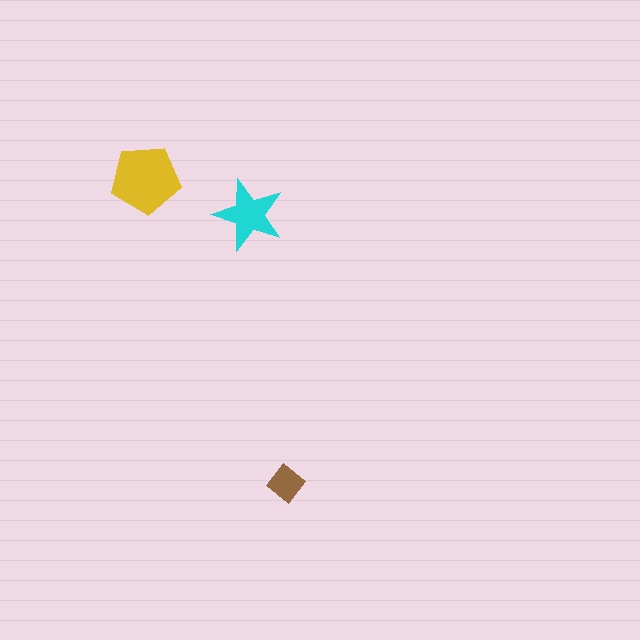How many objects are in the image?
There are 3 objects in the image.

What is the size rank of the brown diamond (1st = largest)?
3rd.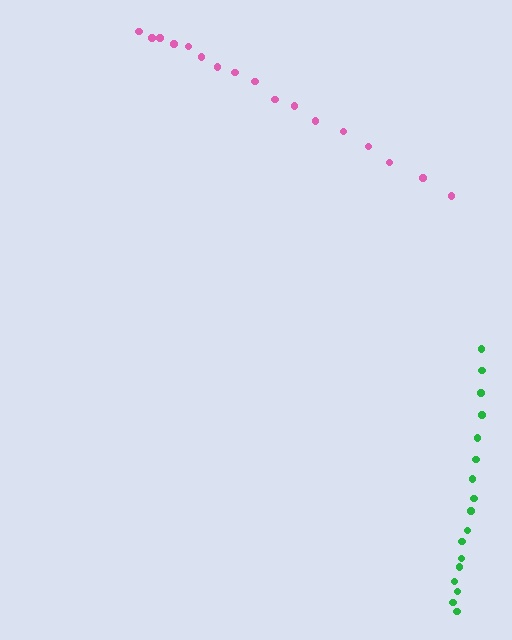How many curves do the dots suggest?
There are 2 distinct paths.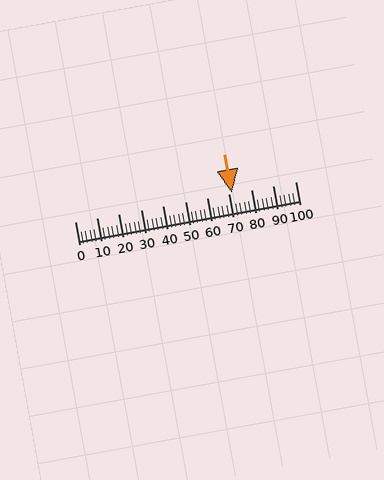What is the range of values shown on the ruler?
The ruler shows values from 0 to 100.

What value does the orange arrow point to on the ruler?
The orange arrow points to approximately 71.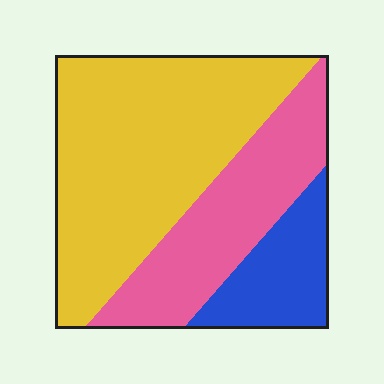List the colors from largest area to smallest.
From largest to smallest: yellow, pink, blue.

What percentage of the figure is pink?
Pink takes up between a quarter and a half of the figure.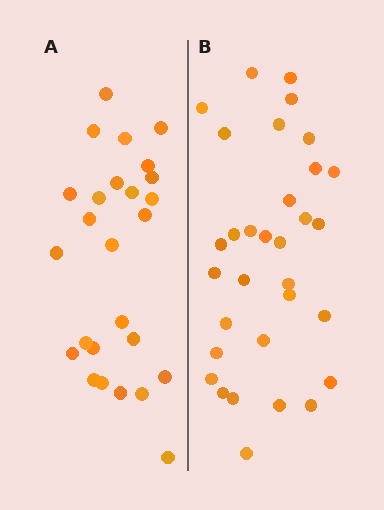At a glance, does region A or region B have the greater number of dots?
Region B (the right region) has more dots.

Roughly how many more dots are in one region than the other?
Region B has about 6 more dots than region A.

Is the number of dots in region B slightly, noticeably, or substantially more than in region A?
Region B has only slightly more — the two regions are fairly close. The ratio is roughly 1.2 to 1.